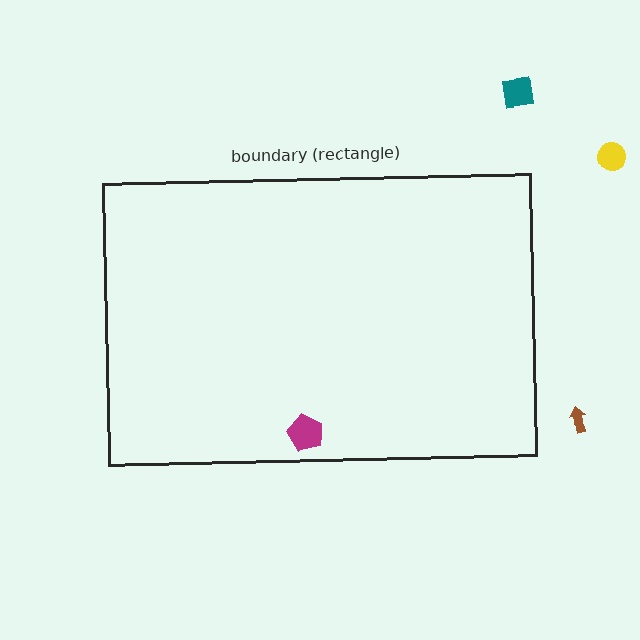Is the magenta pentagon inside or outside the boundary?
Inside.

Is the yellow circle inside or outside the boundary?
Outside.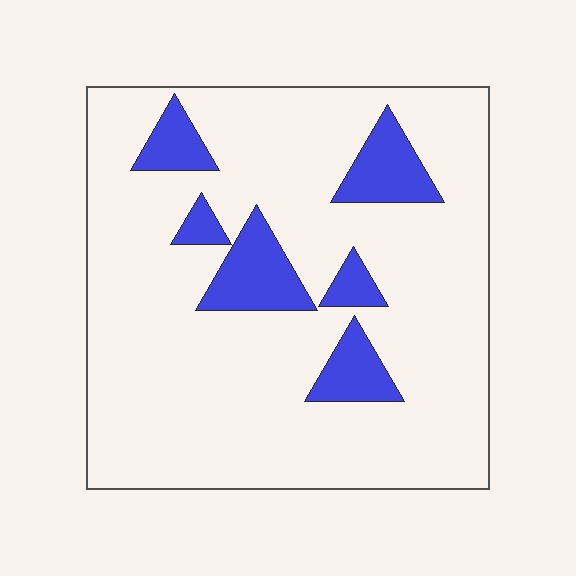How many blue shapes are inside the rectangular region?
6.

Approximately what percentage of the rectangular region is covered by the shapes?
Approximately 15%.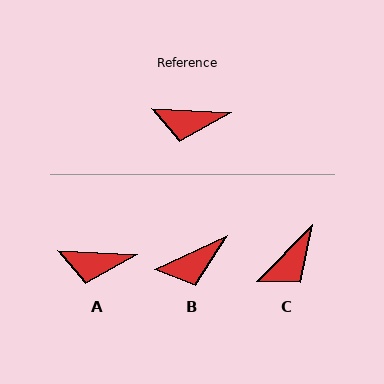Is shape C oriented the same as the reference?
No, it is off by about 48 degrees.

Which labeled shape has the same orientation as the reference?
A.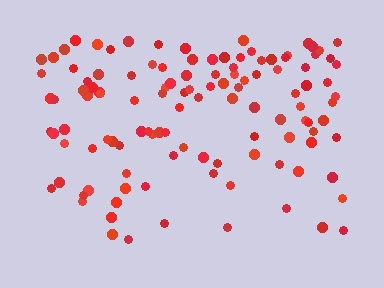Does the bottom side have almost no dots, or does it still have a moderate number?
Still a moderate number, just noticeably fewer than the top.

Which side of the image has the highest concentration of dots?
The top.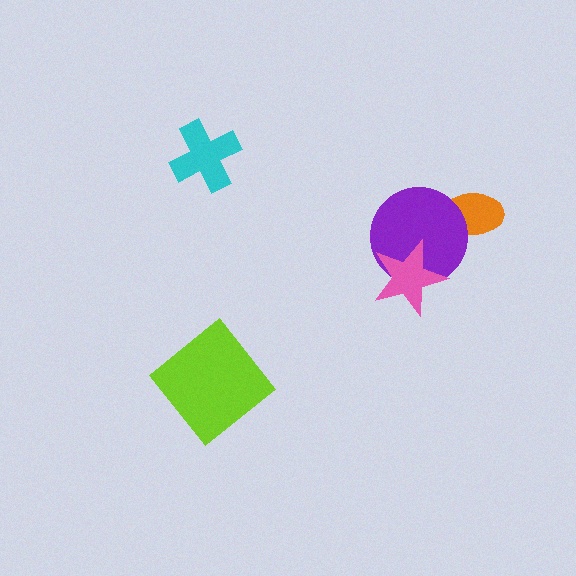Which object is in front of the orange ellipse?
The purple circle is in front of the orange ellipse.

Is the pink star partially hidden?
No, no other shape covers it.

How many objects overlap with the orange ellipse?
1 object overlaps with the orange ellipse.